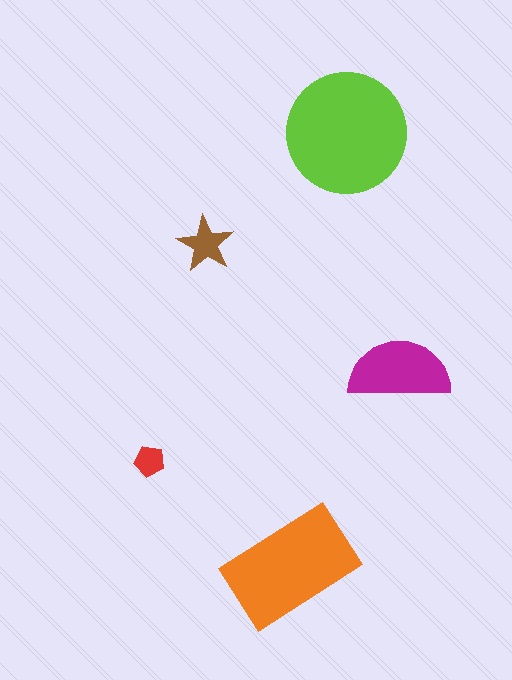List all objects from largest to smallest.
The lime circle, the orange rectangle, the magenta semicircle, the brown star, the red pentagon.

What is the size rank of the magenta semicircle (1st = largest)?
3rd.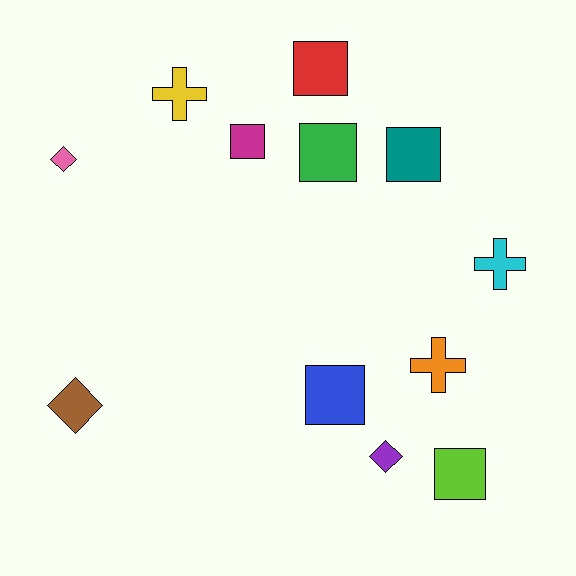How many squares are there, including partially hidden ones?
There are 6 squares.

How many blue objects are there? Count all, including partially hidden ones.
There is 1 blue object.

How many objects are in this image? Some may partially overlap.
There are 12 objects.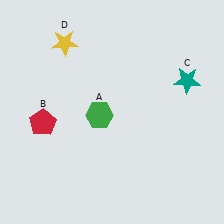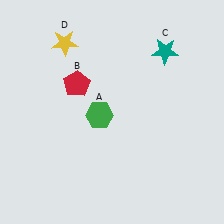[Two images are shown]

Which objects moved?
The objects that moved are: the red pentagon (B), the teal star (C).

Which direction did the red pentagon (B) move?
The red pentagon (B) moved up.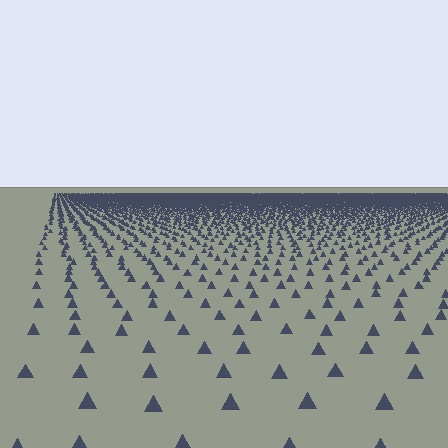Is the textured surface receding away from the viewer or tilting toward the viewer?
The surface is receding away from the viewer. Texture elements get smaller and denser toward the top.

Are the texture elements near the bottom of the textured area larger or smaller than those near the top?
Larger. Near the bottom, elements are closer to the viewer and appear at a bigger on-screen size.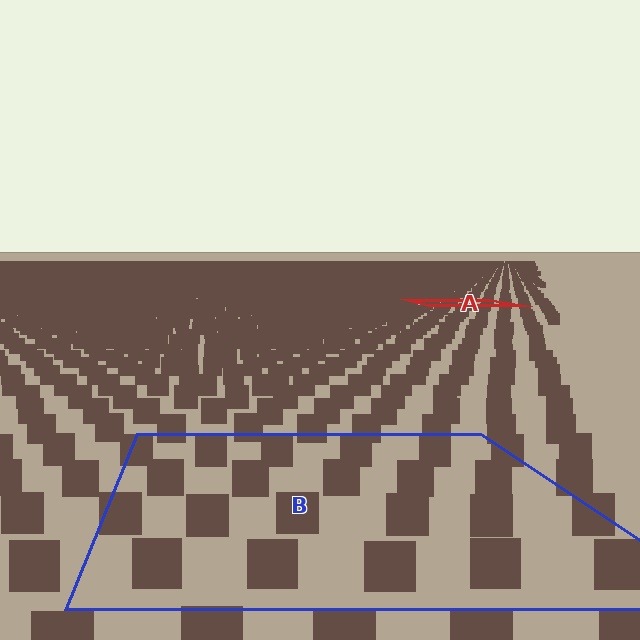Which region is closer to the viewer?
Region B is closer. The texture elements there are larger and more spread out.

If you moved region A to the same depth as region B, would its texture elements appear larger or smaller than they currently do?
They would appear larger. At a closer depth, the same texture elements are projected at a bigger on-screen size.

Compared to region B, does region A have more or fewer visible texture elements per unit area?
Region A has more texture elements per unit area — they are packed more densely because it is farther away.